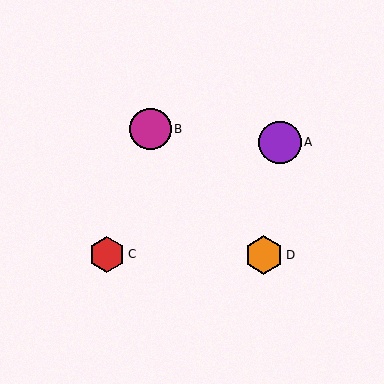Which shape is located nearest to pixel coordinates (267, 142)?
The purple circle (labeled A) at (280, 142) is nearest to that location.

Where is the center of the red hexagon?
The center of the red hexagon is at (107, 254).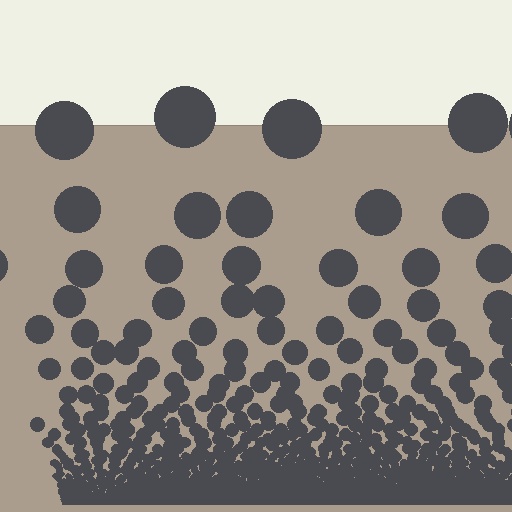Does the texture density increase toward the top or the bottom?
Density increases toward the bottom.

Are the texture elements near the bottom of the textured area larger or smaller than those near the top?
Smaller. The gradient is inverted — elements near the bottom are smaller and denser.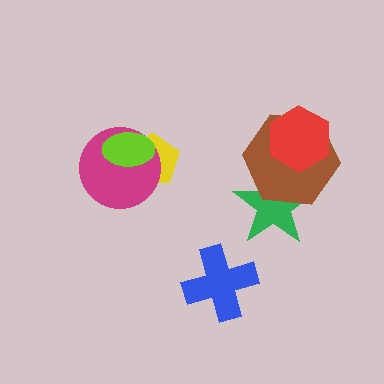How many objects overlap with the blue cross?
0 objects overlap with the blue cross.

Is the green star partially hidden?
Yes, it is partially covered by another shape.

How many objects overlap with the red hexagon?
1 object overlaps with the red hexagon.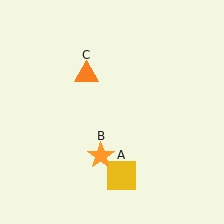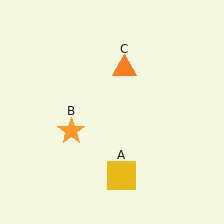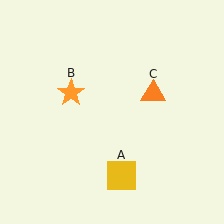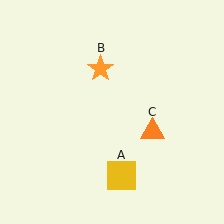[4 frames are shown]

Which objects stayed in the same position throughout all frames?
Yellow square (object A) remained stationary.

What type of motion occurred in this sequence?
The orange star (object B), orange triangle (object C) rotated clockwise around the center of the scene.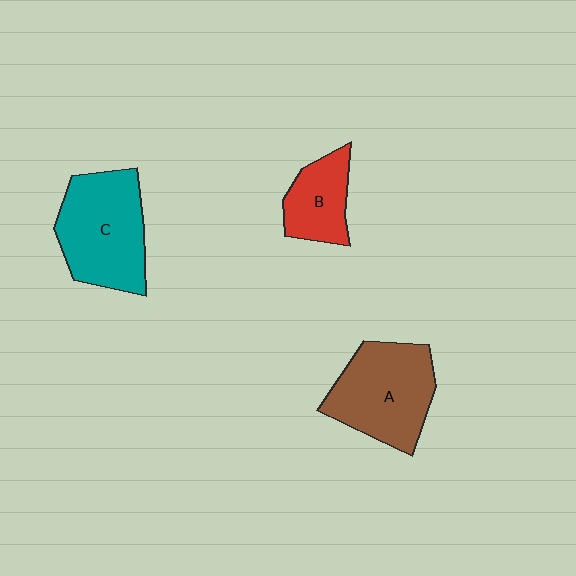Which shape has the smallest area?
Shape B (red).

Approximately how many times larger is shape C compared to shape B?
Approximately 1.9 times.